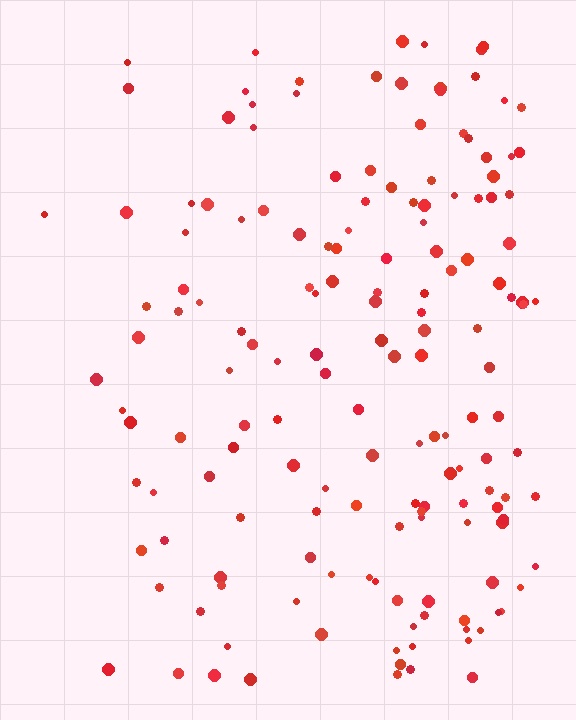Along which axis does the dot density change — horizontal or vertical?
Horizontal.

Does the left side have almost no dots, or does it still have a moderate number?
Still a moderate number, just noticeably fewer than the right.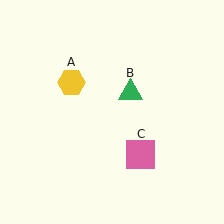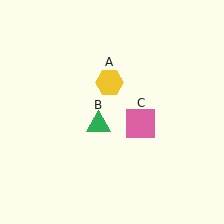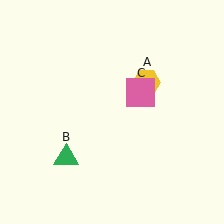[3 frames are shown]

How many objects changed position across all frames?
3 objects changed position: yellow hexagon (object A), green triangle (object B), pink square (object C).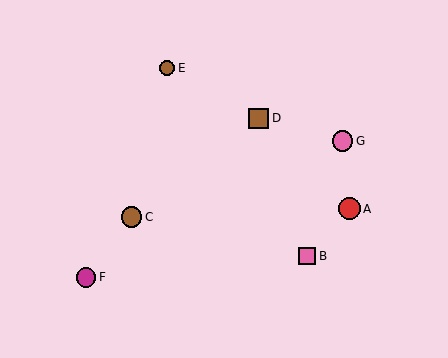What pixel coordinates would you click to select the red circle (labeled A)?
Click at (349, 209) to select the red circle A.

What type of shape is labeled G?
Shape G is a pink circle.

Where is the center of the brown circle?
The center of the brown circle is at (167, 68).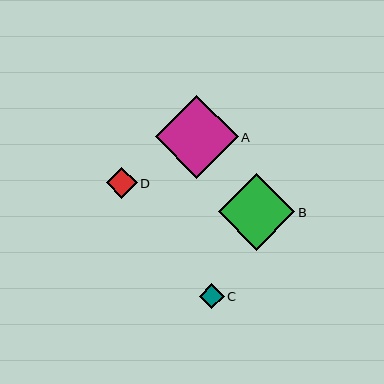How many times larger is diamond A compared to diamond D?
Diamond A is approximately 2.7 times the size of diamond D.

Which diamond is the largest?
Diamond A is the largest with a size of approximately 83 pixels.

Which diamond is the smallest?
Diamond C is the smallest with a size of approximately 25 pixels.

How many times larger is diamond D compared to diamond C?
Diamond D is approximately 1.2 times the size of diamond C.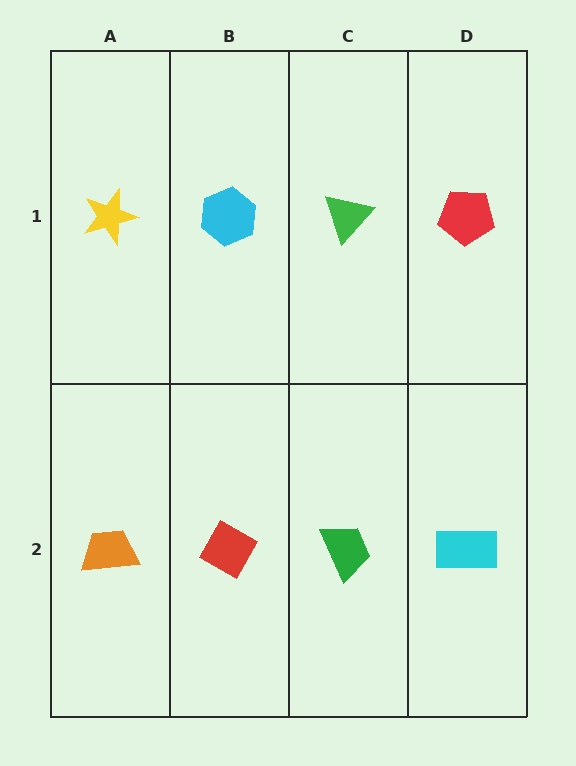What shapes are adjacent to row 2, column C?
A green triangle (row 1, column C), a red diamond (row 2, column B), a cyan rectangle (row 2, column D).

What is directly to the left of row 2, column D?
A green trapezoid.